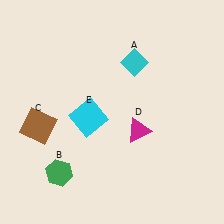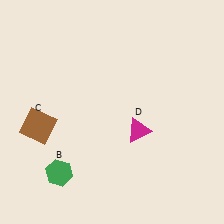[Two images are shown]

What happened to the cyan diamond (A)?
The cyan diamond (A) was removed in Image 2. It was in the top-right area of Image 1.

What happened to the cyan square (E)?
The cyan square (E) was removed in Image 2. It was in the bottom-left area of Image 1.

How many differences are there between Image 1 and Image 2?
There are 2 differences between the two images.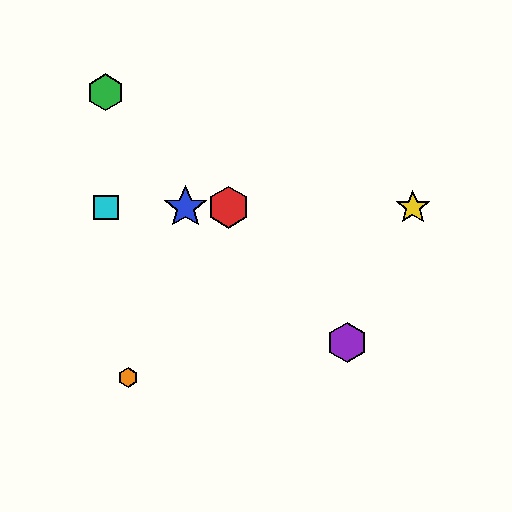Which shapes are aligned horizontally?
The red hexagon, the blue star, the yellow star, the cyan square are aligned horizontally.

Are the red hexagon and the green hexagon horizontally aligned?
No, the red hexagon is at y≈207 and the green hexagon is at y≈92.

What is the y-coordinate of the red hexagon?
The red hexagon is at y≈207.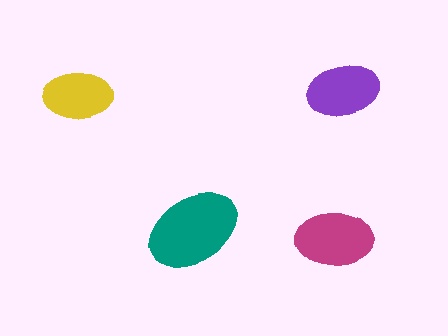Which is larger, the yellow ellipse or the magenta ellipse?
The magenta one.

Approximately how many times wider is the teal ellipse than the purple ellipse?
About 1.5 times wider.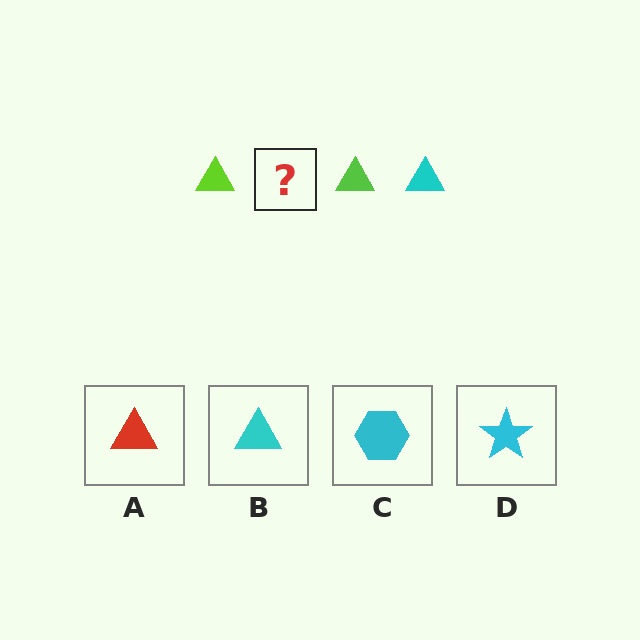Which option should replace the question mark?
Option B.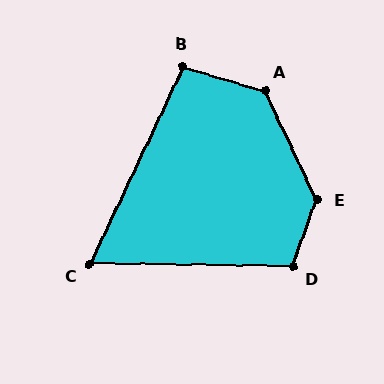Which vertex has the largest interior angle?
E, at approximately 135 degrees.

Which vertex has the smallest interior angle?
C, at approximately 65 degrees.